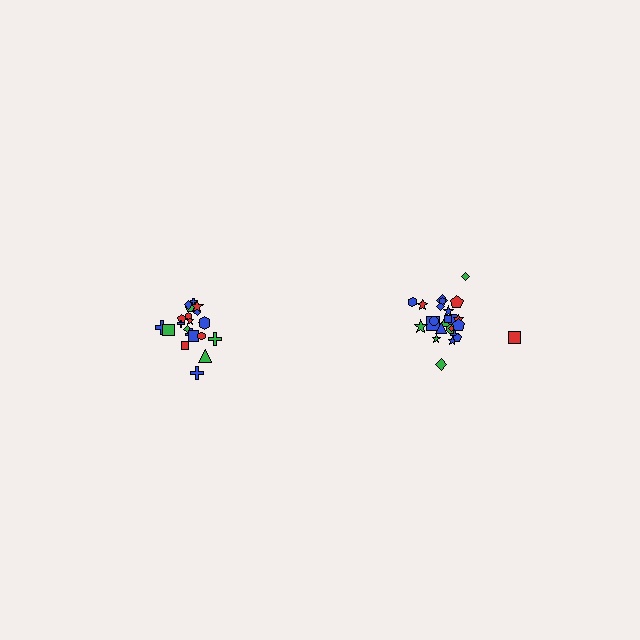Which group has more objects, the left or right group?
The right group.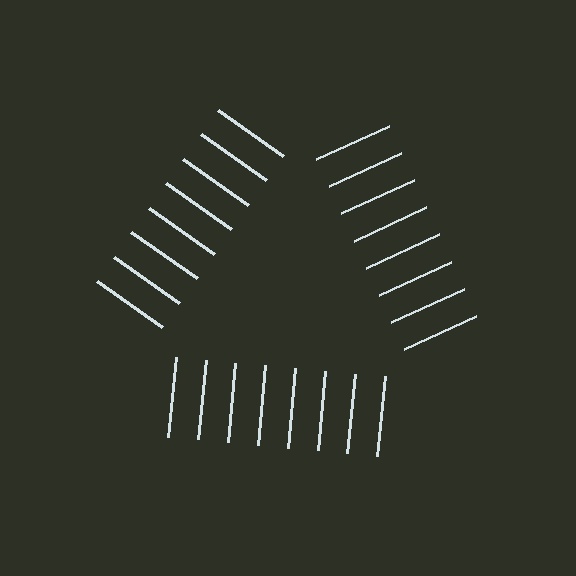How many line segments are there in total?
24 — 8 along each of the 3 edges.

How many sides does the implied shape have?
3 sides — the line-ends trace a triangle.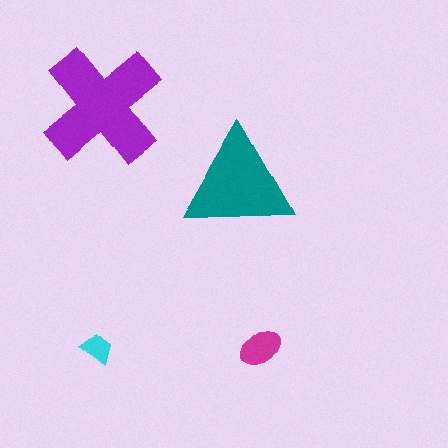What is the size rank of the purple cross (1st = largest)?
1st.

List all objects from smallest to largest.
The cyan trapezoid, the magenta ellipse, the teal triangle, the purple cross.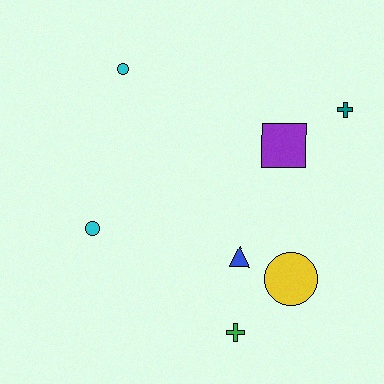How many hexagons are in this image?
There are no hexagons.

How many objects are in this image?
There are 7 objects.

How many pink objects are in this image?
There are no pink objects.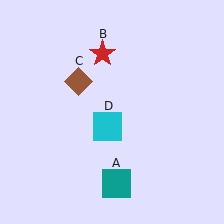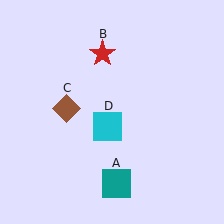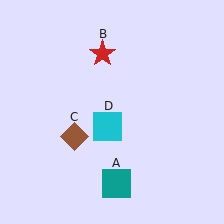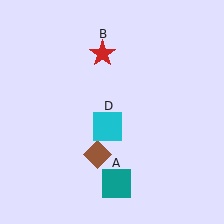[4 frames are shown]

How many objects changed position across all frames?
1 object changed position: brown diamond (object C).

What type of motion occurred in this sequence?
The brown diamond (object C) rotated counterclockwise around the center of the scene.